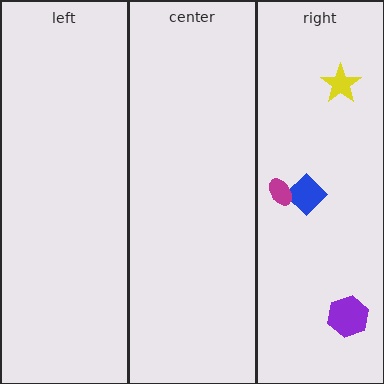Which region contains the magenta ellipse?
The right region.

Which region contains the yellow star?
The right region.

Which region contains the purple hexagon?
The right region.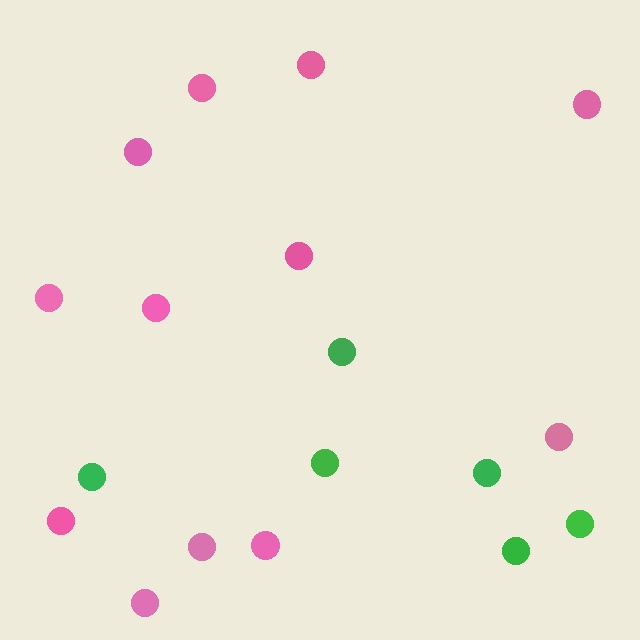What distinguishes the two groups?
There are 2 groups: one group of green circles (6) and one group of pink circles (12).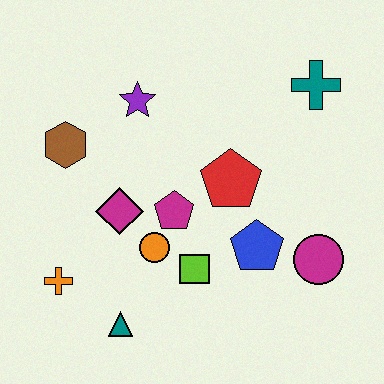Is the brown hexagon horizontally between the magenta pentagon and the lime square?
No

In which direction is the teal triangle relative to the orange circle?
The teal triangle is below the orange circle.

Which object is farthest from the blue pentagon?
The brown hexagon is farthest from the blue pentagon.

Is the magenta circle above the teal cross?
No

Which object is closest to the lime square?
The orange circle is closest to the lime square.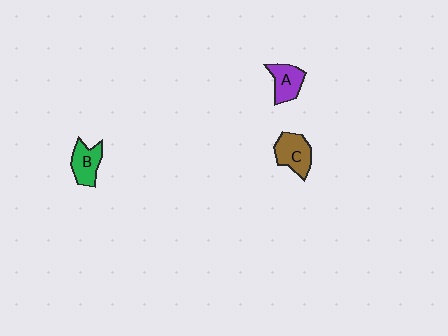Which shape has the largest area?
Shape C (brown).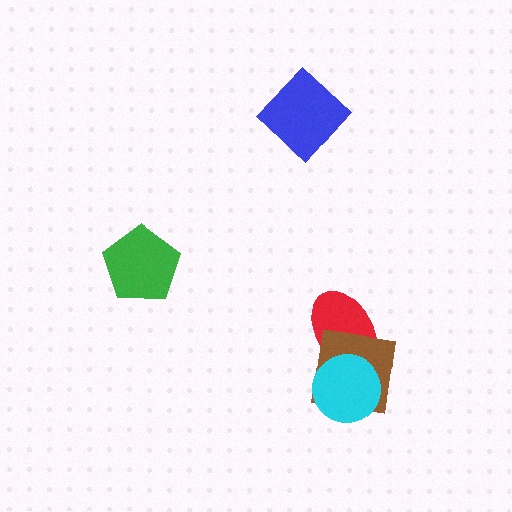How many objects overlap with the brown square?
2 objects overlap with the brown square.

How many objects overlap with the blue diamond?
0 objects overlap with the blue diamond.